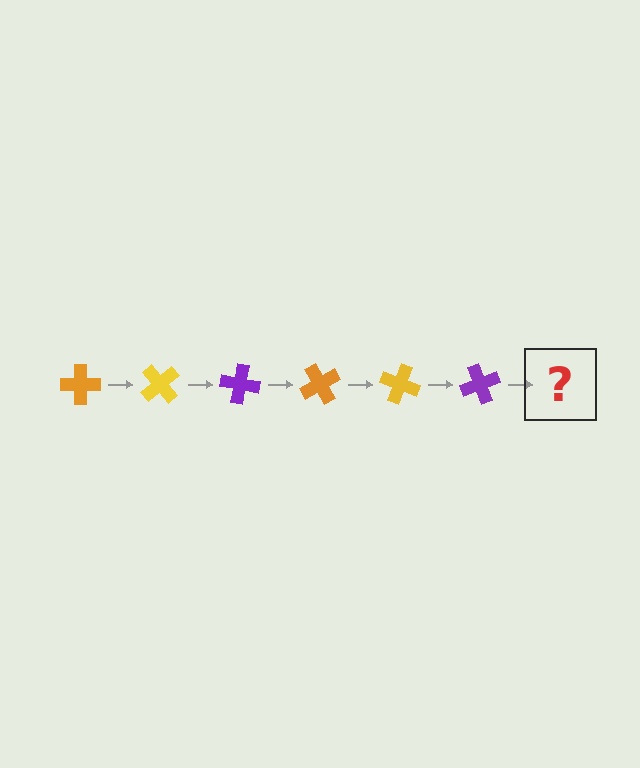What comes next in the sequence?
The next element should be an orange cross, rotated 300 degrees from the start.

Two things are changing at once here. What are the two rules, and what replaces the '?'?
The two rules are that it rotates 50 degrees each step and the color cycles through orange, yellow, and purple. The '?' should be an orange cross, rotated 300 degrees from the start.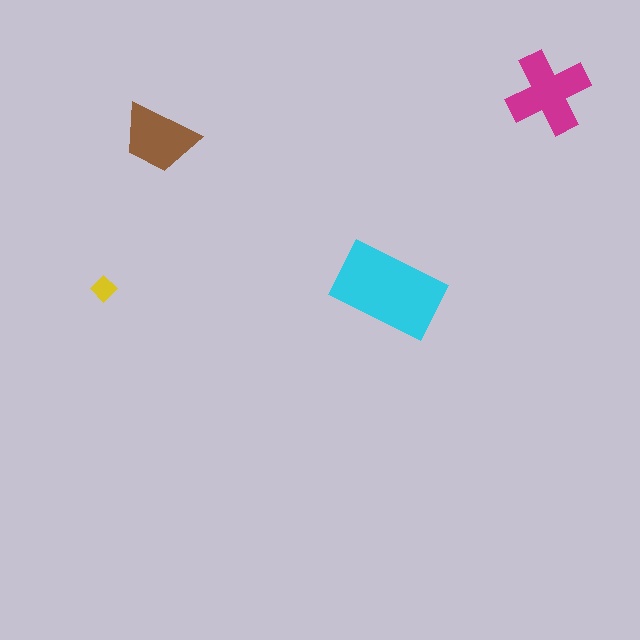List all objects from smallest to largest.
The yellow diamond, the brown trapezoid, the magenta cross, the cyan rectangle.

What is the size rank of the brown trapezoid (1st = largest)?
3rd.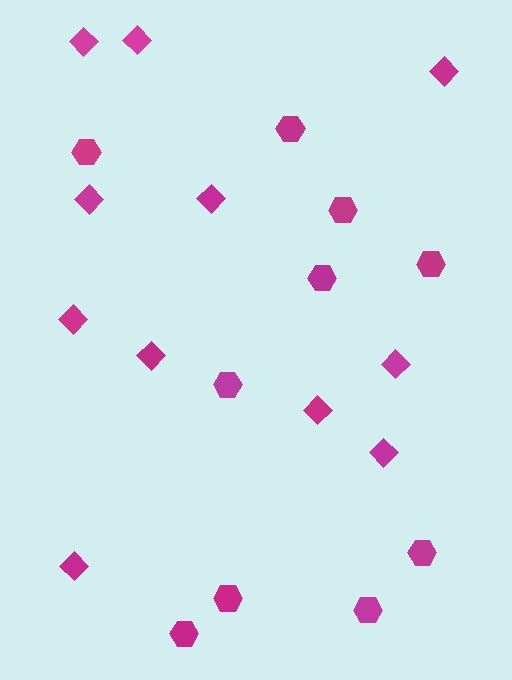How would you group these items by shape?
There are 2 groups: one group of diamonds (11) and one group of hexagons (10).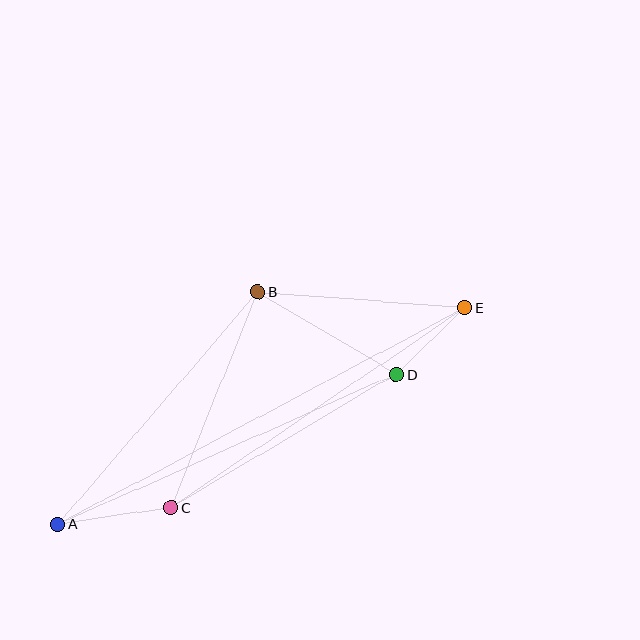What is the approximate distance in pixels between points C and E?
The distance between C and E is approximately 355 pixels.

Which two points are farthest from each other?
Points A and E are farthest from each other.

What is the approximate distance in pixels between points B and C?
The distance between B and C is approximately 233 pixels.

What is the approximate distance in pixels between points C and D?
The distance between C and D is approximately 262 pixels.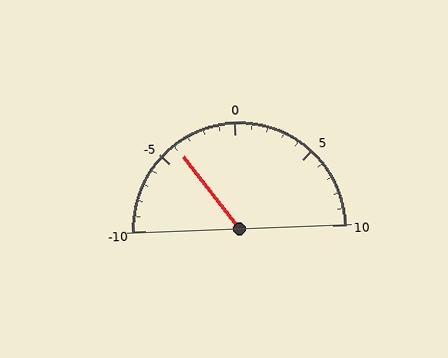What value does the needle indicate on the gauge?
The needle indicates approximately -4.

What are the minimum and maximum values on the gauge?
The gauge ranges from -10 to 10.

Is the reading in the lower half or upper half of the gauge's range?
The reading is in the lower half of the range (-10 to 10).